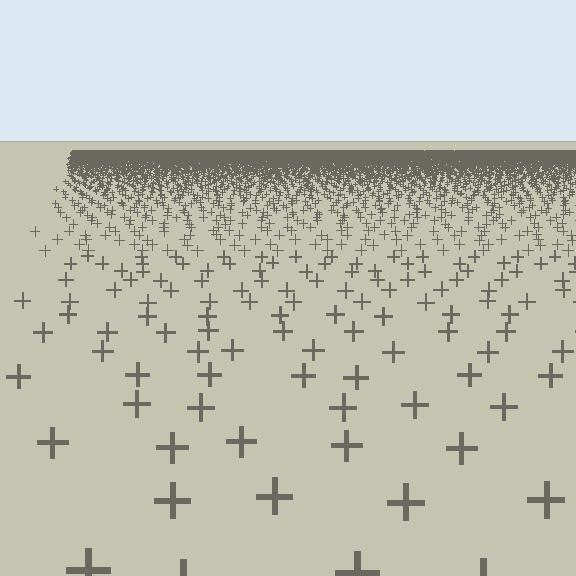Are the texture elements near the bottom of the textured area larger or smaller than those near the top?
Larger. Near the bottom, elements are closer to the viewer and appear at a bigger on-screen size.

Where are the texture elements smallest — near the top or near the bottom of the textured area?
Near the top.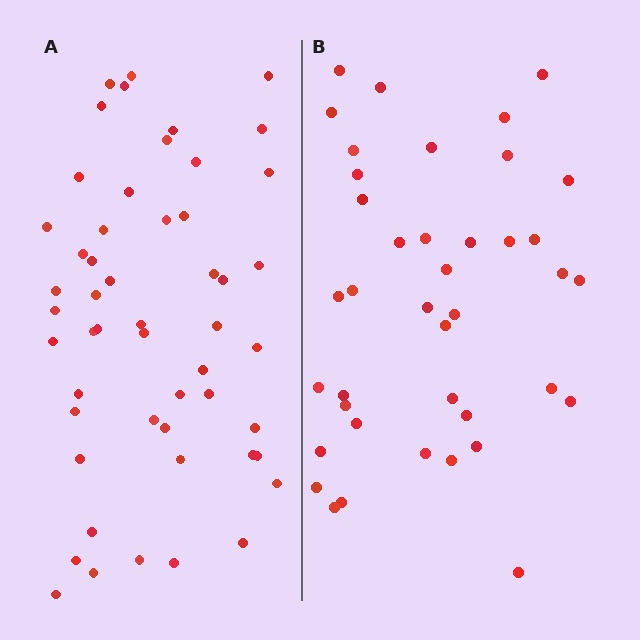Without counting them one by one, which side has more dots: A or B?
Region A (the left region) has more dots.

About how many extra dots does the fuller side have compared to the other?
Region A has roughly 12 or so more dots than region B.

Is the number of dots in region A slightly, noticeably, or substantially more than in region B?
Region A has noticeably more, but not dramatically so. The ratio is roughly 1.3 to 1.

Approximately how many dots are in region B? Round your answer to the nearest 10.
About 40 dots.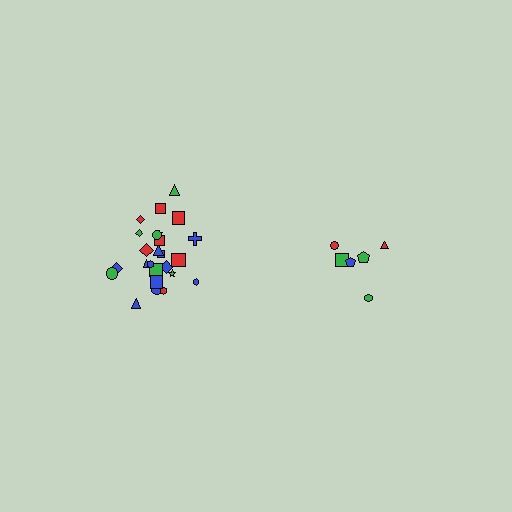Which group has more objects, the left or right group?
The left group.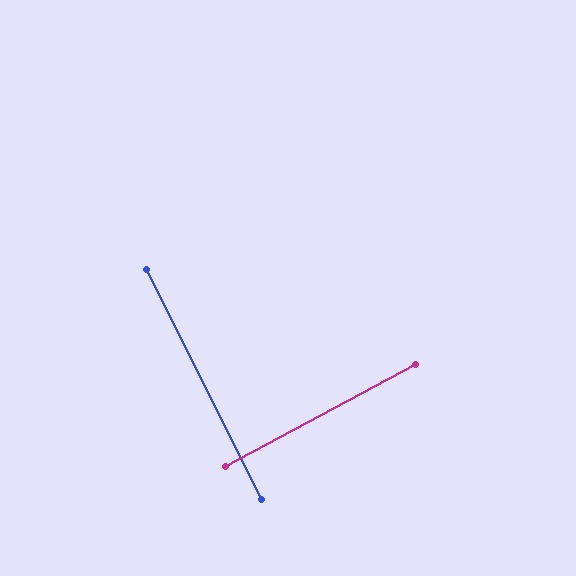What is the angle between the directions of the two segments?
Approximately 88 degrees.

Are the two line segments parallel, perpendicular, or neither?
Perpendicular — they meet at approximately 88°.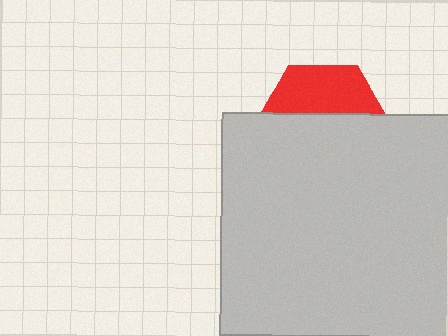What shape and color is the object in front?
The object in front is a light gray rectangle.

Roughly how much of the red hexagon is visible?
A small part of it is visible (roughly 37%).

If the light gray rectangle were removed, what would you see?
You would see the complete red hexagon.